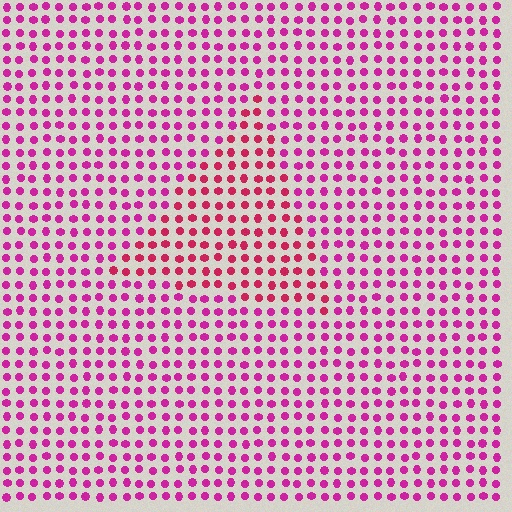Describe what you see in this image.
The image is filled with small magenta elements in a uniform arrangement. A triangle-shaped region is visible where the elements are tinted to a slightly different hue, forming a subtle color boundary.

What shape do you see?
I see a triangle.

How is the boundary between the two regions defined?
The boundary is defined purely by a slight shift in hue (about 25 degrees). Spacing, size, and orientation are identical on both sides.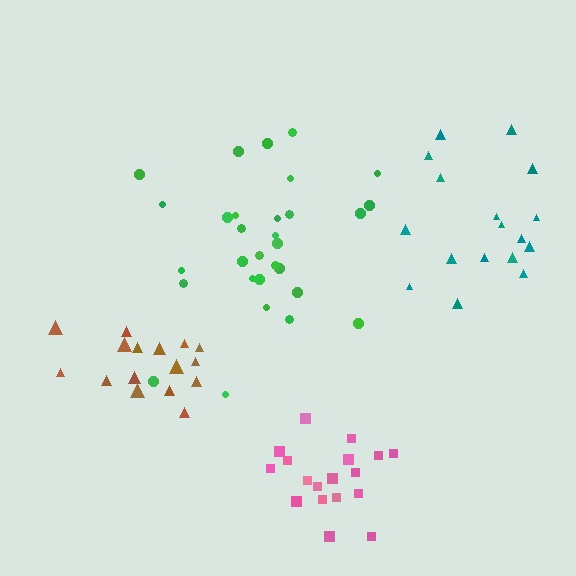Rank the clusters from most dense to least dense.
brown, pink, green, teal.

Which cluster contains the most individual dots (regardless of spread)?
Green (30).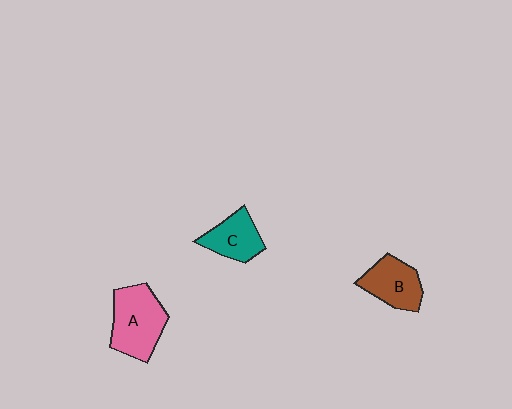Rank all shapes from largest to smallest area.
From largest to smallest: A (pink), B (brown), C (teal).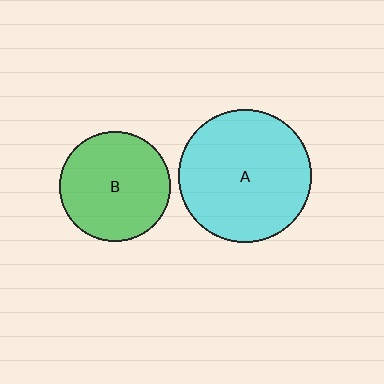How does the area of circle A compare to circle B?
Approximately 1.4 times.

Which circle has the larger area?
Circle A (cyan).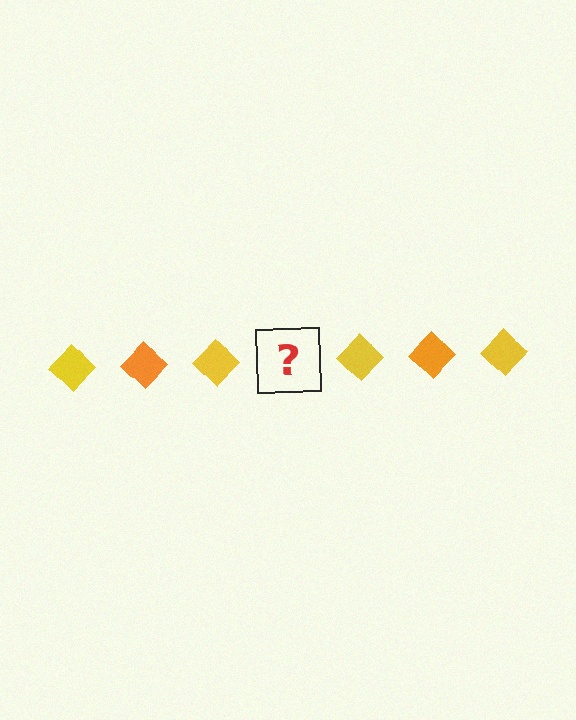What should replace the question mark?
The question mark should be replaced with an orange diamond.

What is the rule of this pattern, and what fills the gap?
The rule is that the pattern cycles through yellow, orange diamonds. The gap should be filled with an orange diamond.